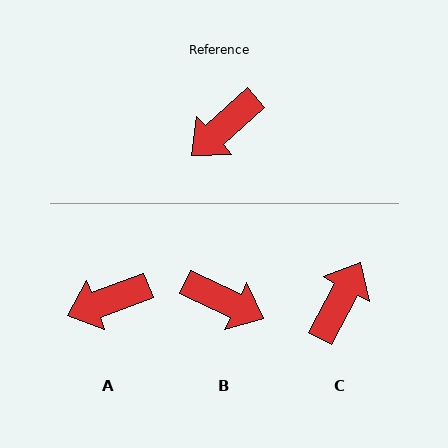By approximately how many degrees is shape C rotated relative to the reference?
Approximately 160 degrees clockwise.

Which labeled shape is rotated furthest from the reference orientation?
C, about 160 degrees away.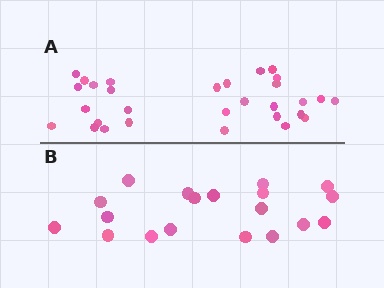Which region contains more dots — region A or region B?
Region A (the top region) has more dots.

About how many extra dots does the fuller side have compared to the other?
Region A has roughly 12 or so more dots than region B.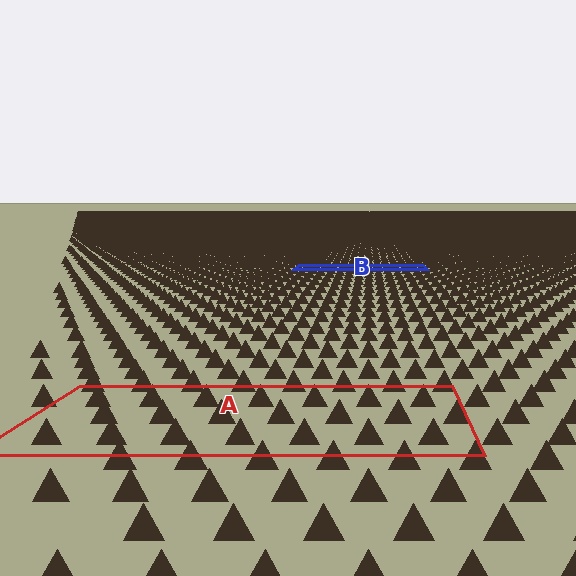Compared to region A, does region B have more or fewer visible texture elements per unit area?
Region B has more texture elements per unit area — they are packed more densely because it is farther away.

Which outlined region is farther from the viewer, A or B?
Region B is farther from the viewer — the texture elements inside it appear smaller and more densely packed.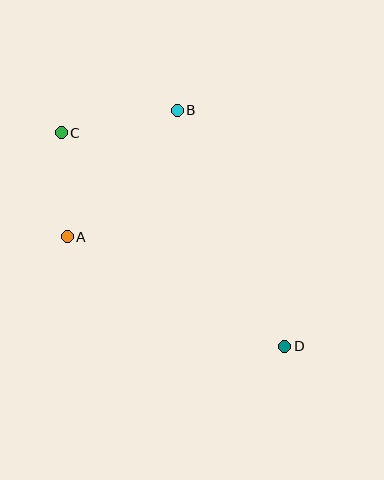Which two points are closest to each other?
Points A and C are closest to each other.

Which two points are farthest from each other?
Points C and D are farthest from each other.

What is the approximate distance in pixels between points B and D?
The distance between B and D is approximately 259 pixels.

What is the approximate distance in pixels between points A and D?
The distance between A and D is approximately 243 pixels.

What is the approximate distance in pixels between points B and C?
The distance between B and C is approximately 118 pixels.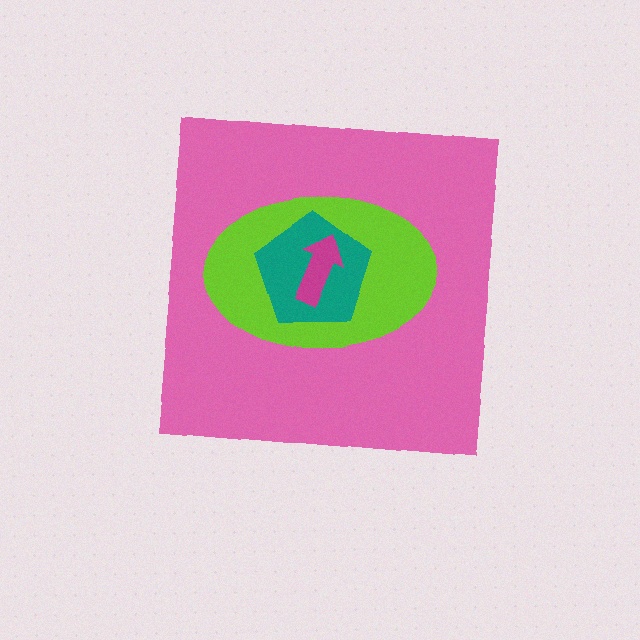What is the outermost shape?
The pink square.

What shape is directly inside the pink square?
The lime ellipse.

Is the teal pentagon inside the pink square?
Yes.